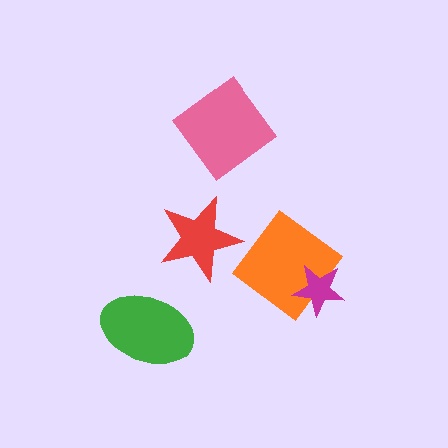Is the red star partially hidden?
No, no other shape covers it.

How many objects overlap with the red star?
0 objects overlap with the red star.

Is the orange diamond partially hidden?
Yes, it is partially covered by another shape.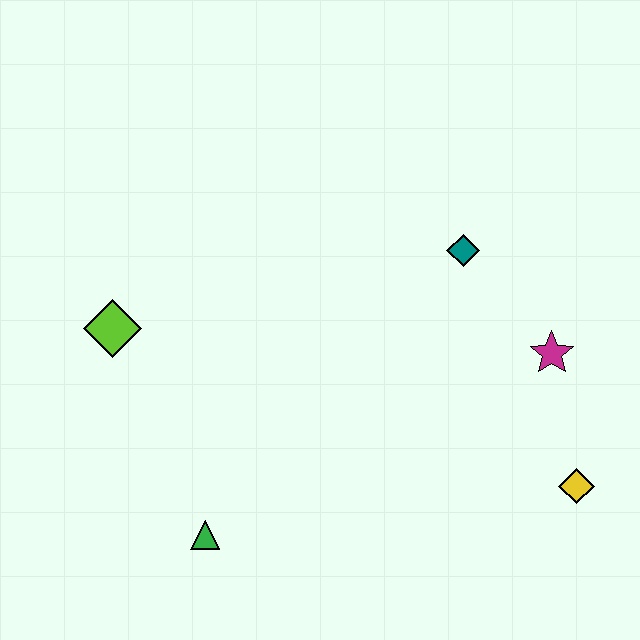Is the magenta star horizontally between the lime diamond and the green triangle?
No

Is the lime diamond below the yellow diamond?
No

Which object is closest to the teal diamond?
The magenta star is closest to the teal diamond.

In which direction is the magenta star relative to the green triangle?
The magenta star is to the right of the green triangle.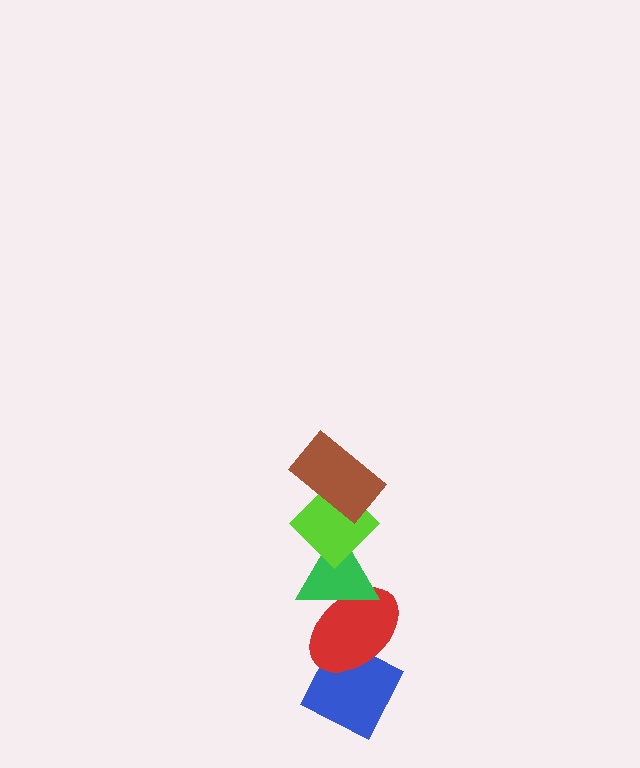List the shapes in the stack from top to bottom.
From top to bottom: the brown rectangle, the lime diamond, the green triangle, the red ellipse, the blue diamond.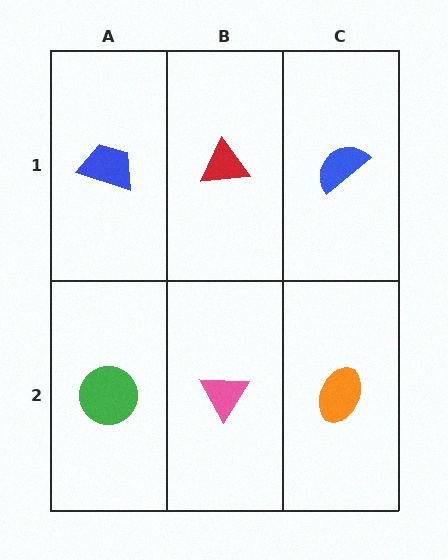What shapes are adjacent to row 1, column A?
A green circle (row 2, column A), a red triangle (row 1, column B).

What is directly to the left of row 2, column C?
A pink triangle.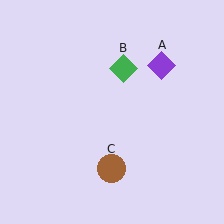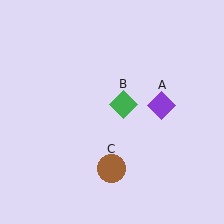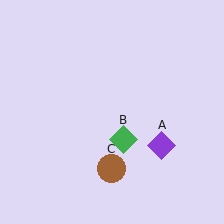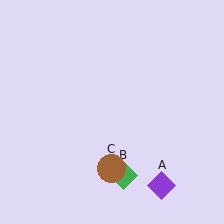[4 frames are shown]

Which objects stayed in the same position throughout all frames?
Brown circle (object C) remained stationary.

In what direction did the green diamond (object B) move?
The green diamond (object B) moved down.